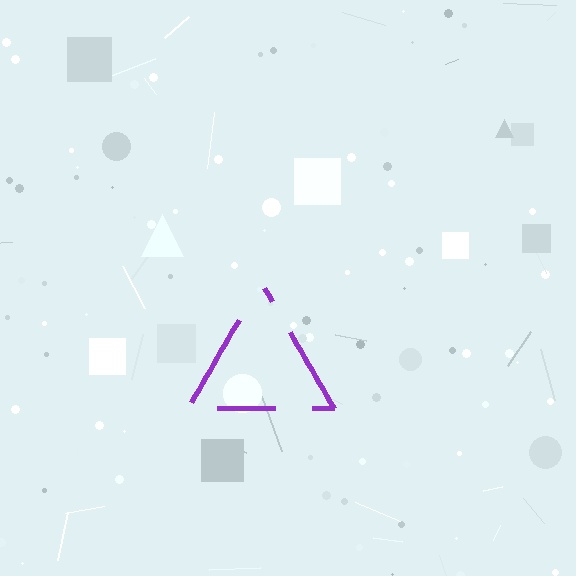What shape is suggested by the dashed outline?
The dashed outline suggests a triangle.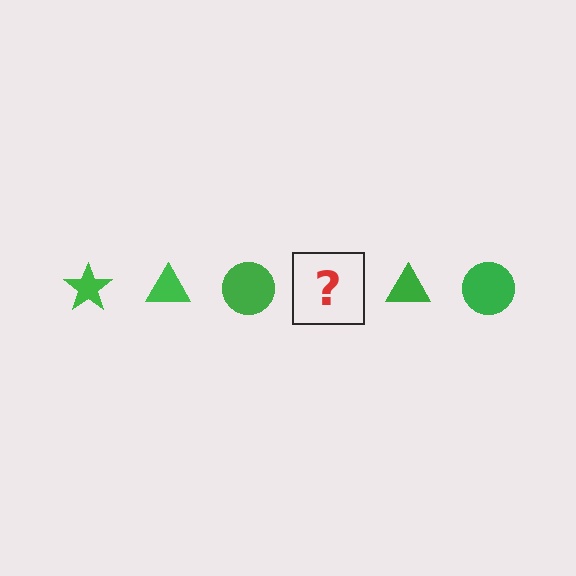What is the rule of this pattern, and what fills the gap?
The rule is that the pattern cycles through star, triangle, circle shapes in green. The gap should be filled with a green star.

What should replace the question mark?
The question mark should be replaced with a green star.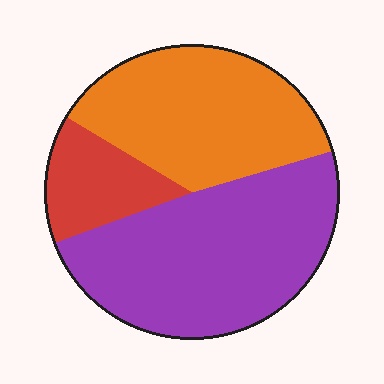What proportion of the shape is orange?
Orange takes up between a quarter and a half of the shape.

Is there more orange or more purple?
Purple.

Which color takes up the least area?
Red, at roughly 15%.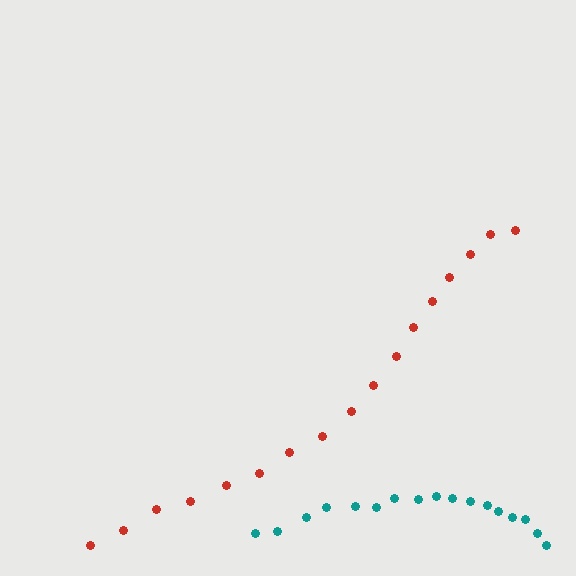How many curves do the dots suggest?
There are 2 distinct paths.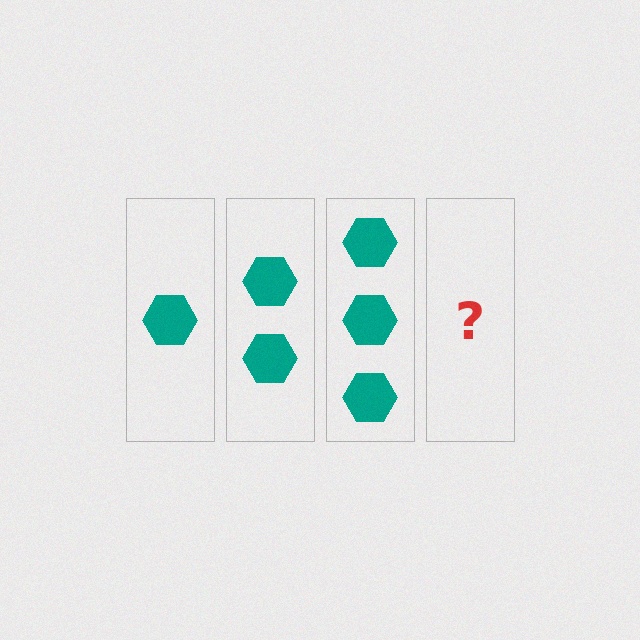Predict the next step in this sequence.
The next step is 4 hexagons.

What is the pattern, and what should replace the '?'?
The pattern is that each step adds one more hexagon. The '?' should be 4 hexagons.